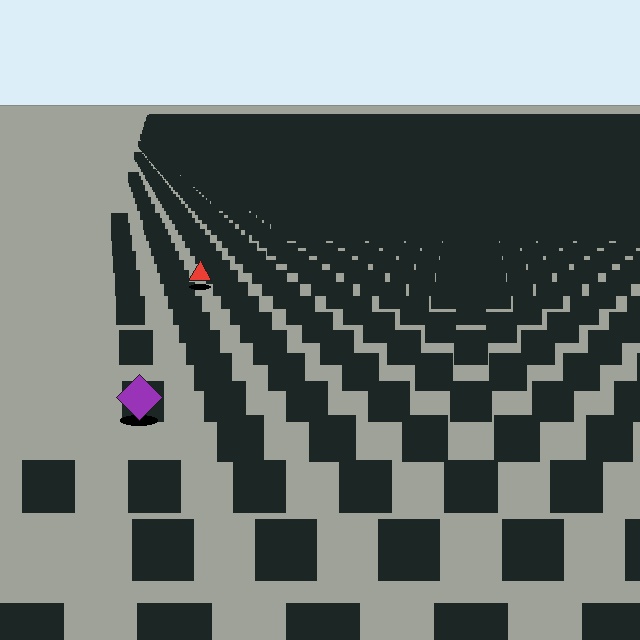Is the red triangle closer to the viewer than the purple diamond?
No. The purple diamond is closer — you can tell from the texture gradient: the ground texture is coarser near it.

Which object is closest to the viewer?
The purple diamond is closest. The texture marks near it are larger and more spread out.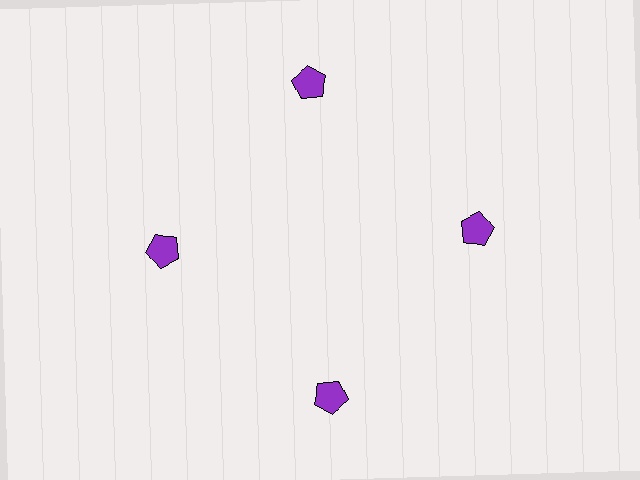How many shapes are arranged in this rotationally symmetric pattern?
There are 4 shapes, arranged in 4 groups of 1.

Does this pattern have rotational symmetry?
Yes, this pattern has 4-fold rotational symmetry. It looks the same after rotating 90 degrees around the center.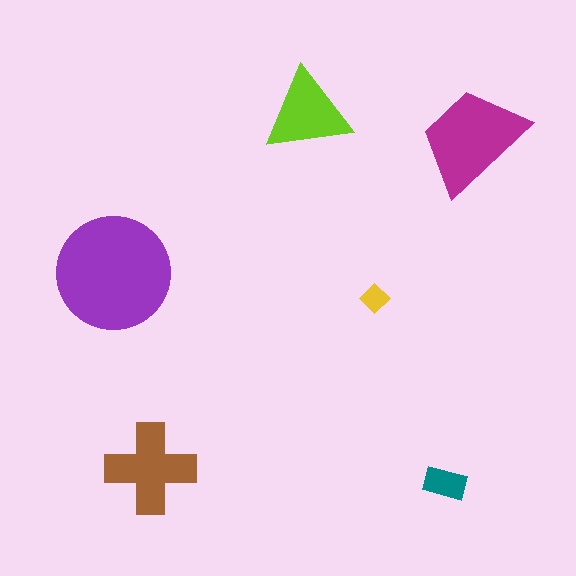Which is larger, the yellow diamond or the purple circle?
The purple circle.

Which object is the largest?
The purple circle.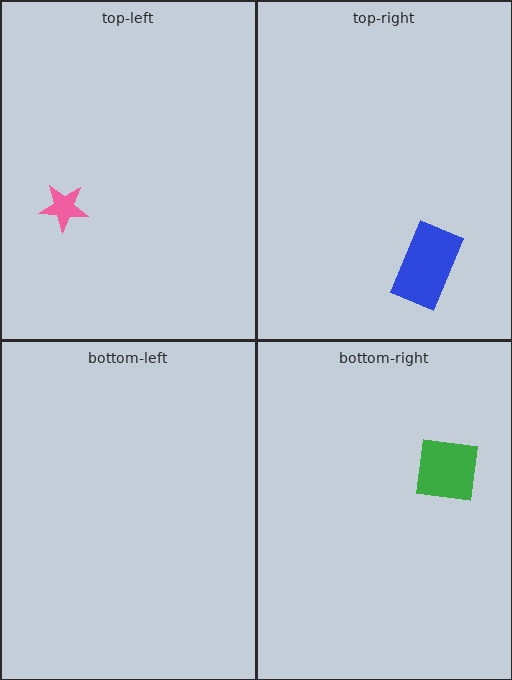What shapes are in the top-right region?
The blue rectangle.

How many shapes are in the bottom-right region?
1.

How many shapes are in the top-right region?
1.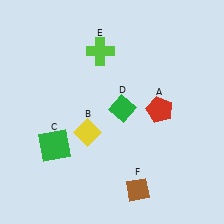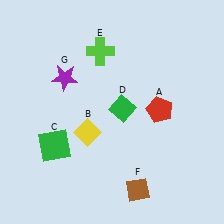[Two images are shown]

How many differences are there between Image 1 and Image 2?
There is 1 difference between the two images.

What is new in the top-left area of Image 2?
A purple star (G) was added in the top-left area of Image 2.